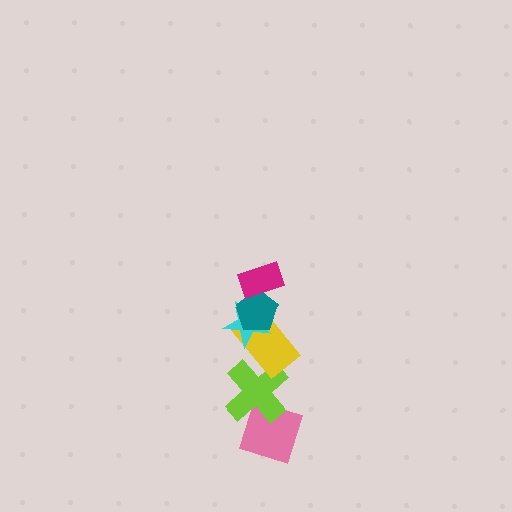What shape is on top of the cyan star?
The teal pentagon is on top of the cyan star.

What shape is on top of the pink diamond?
The lime cross is on top of the pink diamond.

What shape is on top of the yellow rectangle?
The cyan star is on top of the yellow rectangle.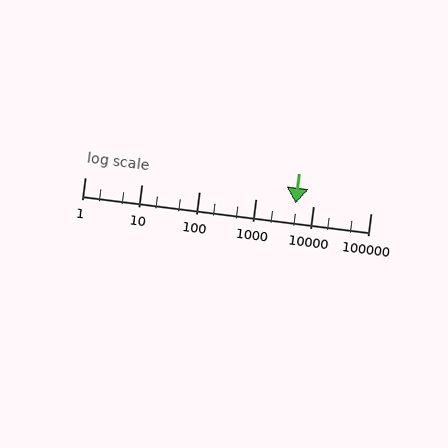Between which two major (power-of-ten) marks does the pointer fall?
The pointer is between 1000 and 10000.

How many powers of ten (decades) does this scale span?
The scale spans 5 decades, from 1 to 100000.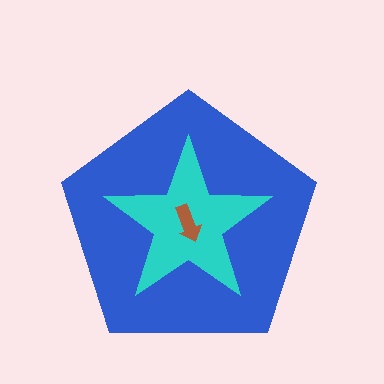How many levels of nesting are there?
3.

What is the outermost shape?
The blue pentagon.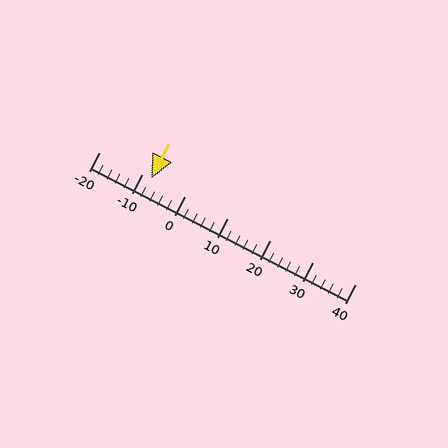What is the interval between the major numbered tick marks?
The major tick marks are spaced 10 units apart.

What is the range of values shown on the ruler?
The ruler shows values from -20 to 40.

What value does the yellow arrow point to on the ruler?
The yellow arrow points to approximately -8.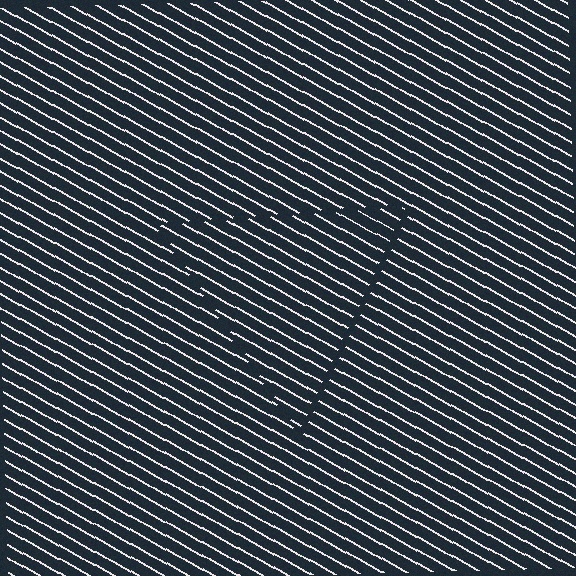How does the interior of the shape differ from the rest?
The interior of the shape contains the same grating, shifted by half a period — the contour is defined by the phase discontinuity where line-ends from the inner and outer gratings abut.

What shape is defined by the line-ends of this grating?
An illusory triangle. The interior of the shape contains the same grating, shifted by half a period — the contour is defined by the phase discontinuity where line-ends from the inner and outer gratings abut.